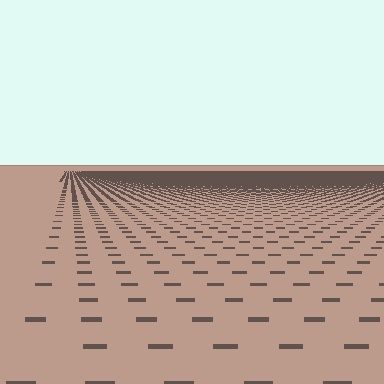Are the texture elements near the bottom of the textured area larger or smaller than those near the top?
Larger. Near the bottom, elements are closer to the viewer and appear at a bigger on-screen size.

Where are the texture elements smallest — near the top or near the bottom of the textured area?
Near the top.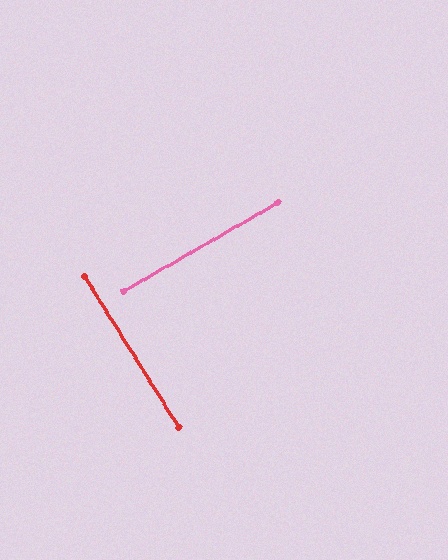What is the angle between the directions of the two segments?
Approximately 88 degrees.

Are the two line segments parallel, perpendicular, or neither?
Perpendicular — they meet at approximately 88°.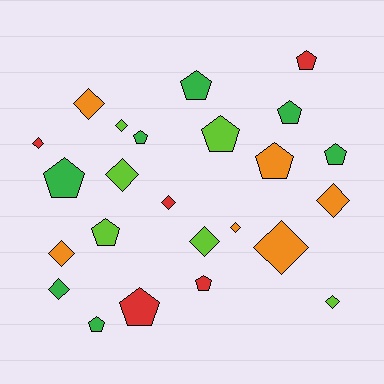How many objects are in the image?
There are 24 objects.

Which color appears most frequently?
Green, with 7 objects.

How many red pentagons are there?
There are 3 red pentagons.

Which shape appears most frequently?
Diamond, with 12 objects.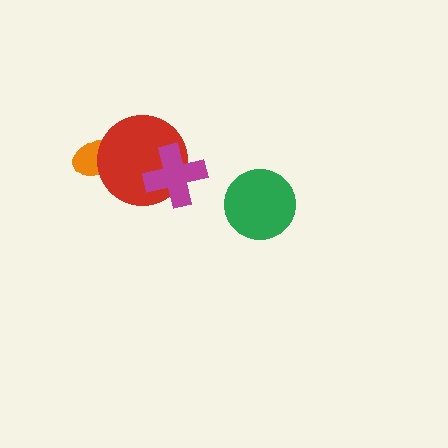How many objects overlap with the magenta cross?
1 object overlaps with the magenta cross.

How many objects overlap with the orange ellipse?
1 object overlaps with the orange ellipse.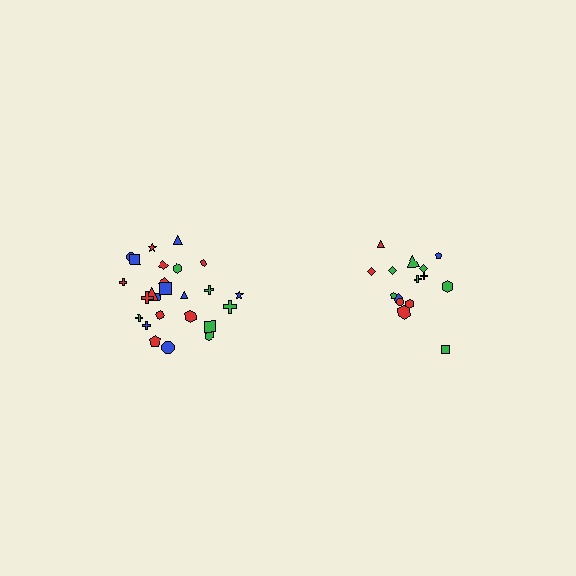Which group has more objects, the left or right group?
The left group.